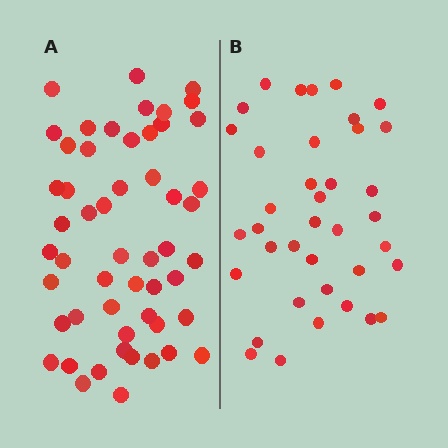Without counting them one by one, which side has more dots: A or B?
Region A (the left region) has more dots.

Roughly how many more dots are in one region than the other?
Region A has approximately 15 more dots than region B.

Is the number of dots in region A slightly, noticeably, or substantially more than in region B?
Region A has noticeably more, but not dramatically so. The ratio is roughly 1.4 to 1.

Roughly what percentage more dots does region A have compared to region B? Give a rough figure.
About 40% more.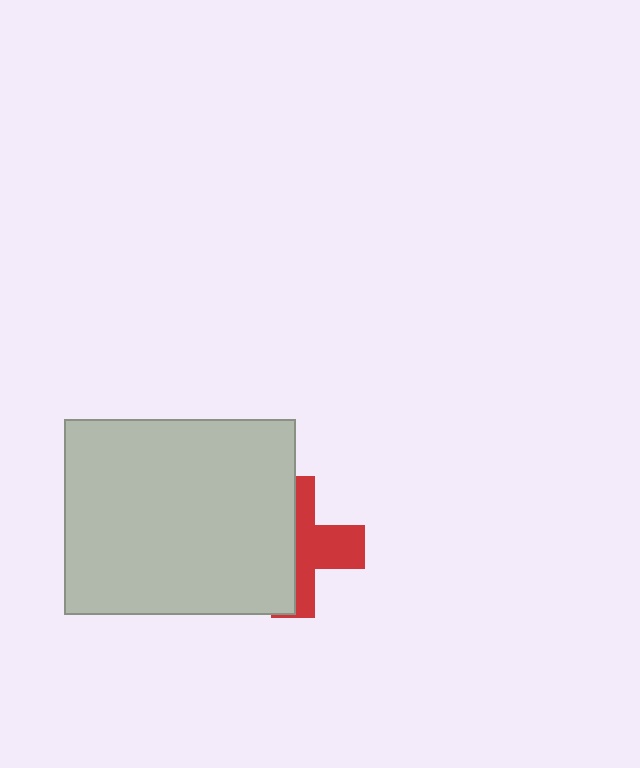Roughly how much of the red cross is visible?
About half of it is visible (roughly 48%).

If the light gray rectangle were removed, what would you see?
You would see the complete red cross.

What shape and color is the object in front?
The object in front is a light gray rectangle.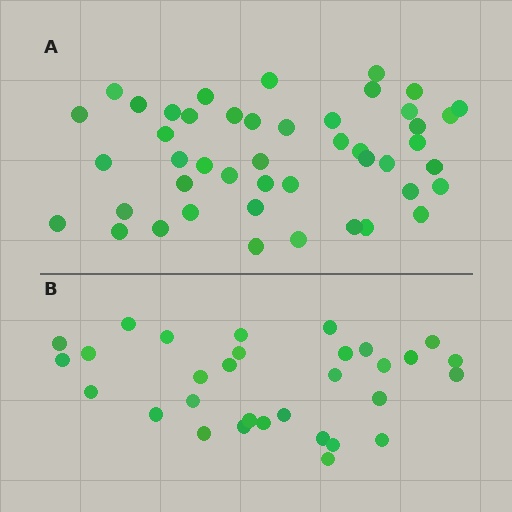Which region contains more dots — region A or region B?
Region A (the top region) has more dots.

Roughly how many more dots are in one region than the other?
Region A has approximately 15 more dots than region B.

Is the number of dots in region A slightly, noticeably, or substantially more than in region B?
Region A has substantially more. The ratio is roughly 1.5 to 1.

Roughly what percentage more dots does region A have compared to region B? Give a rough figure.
About 50% more.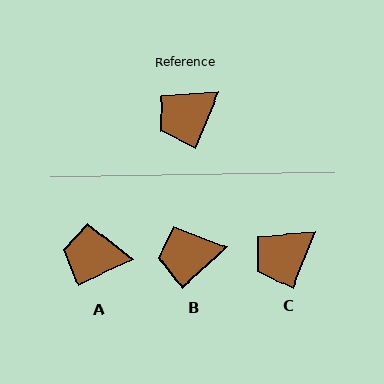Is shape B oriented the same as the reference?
No, it is off by about 26 degrees.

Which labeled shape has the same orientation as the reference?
C.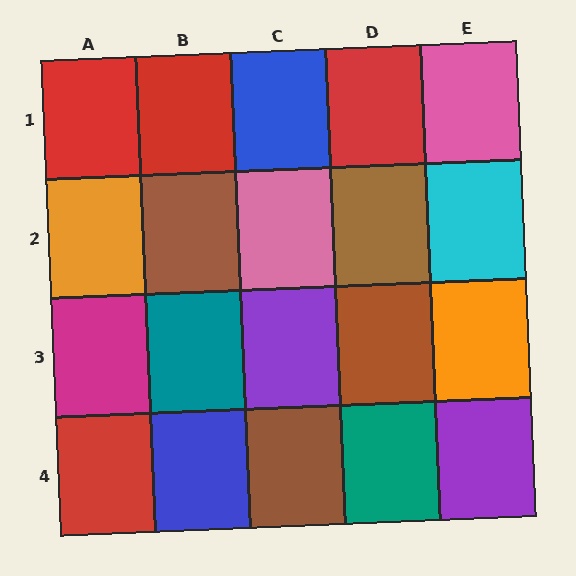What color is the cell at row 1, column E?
Pink.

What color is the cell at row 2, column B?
Brown.